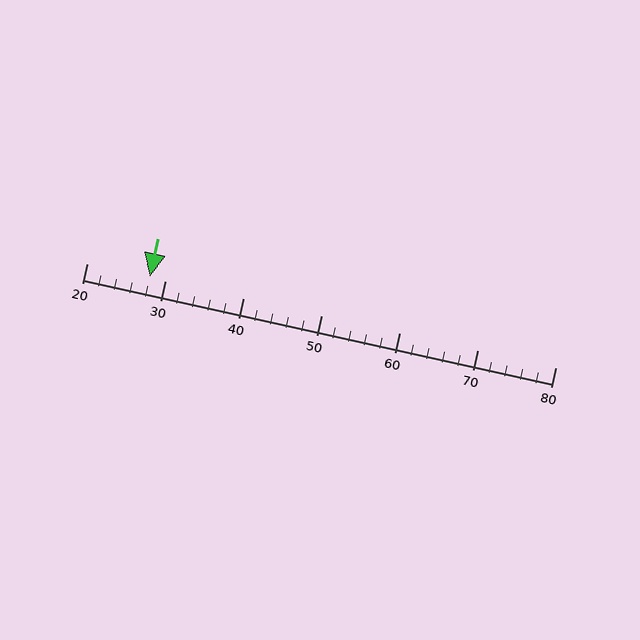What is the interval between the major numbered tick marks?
The major tick marks are spaced 10 units apart.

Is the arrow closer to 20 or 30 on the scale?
The arrow is closer to 30.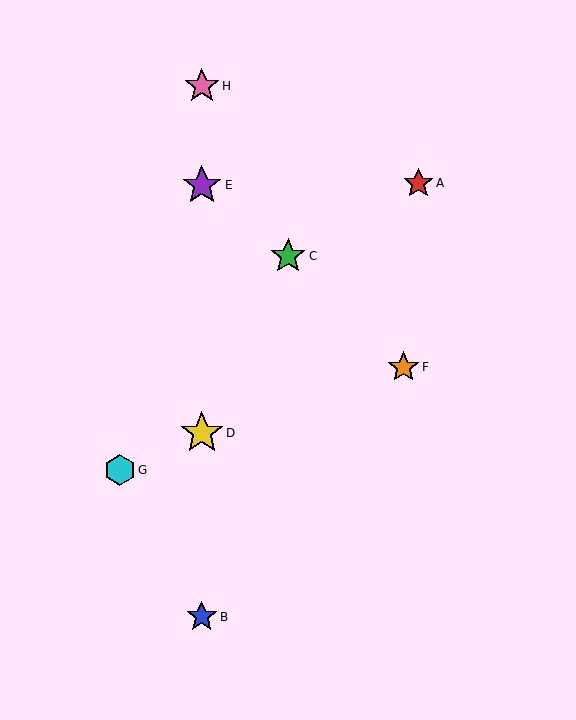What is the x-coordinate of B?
Object B is at x≈202.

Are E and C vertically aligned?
No, E is at x≈202 and C is at x≈288.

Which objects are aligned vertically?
Objects B, D, E, H are aligned vertically.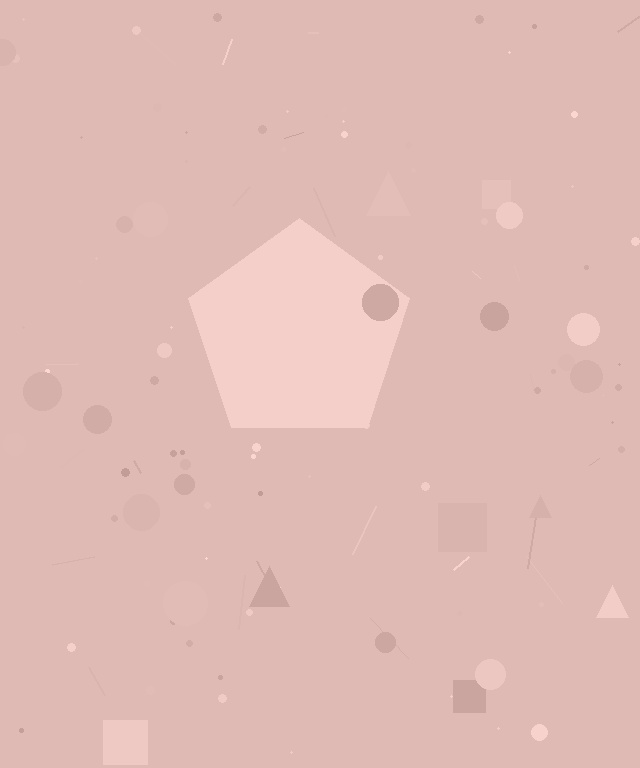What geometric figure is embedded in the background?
A pentagon is embedded in the background.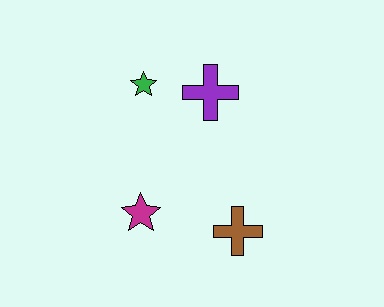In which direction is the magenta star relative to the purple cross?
The magenta star is below the purple cross.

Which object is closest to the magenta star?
The brown cross is closest to the magenta star.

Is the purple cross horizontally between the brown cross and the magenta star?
Yes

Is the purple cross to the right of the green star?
Yes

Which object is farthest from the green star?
The brown cross is farthest from the green star.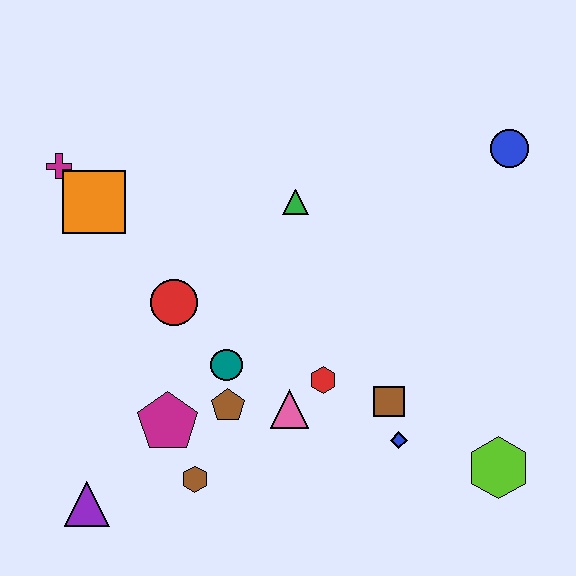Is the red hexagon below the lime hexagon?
No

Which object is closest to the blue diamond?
The brown square is closest to the blue diamond.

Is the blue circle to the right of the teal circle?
Yes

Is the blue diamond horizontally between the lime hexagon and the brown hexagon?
Yes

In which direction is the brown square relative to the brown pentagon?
The brown square is to the right of the brown pentagon.